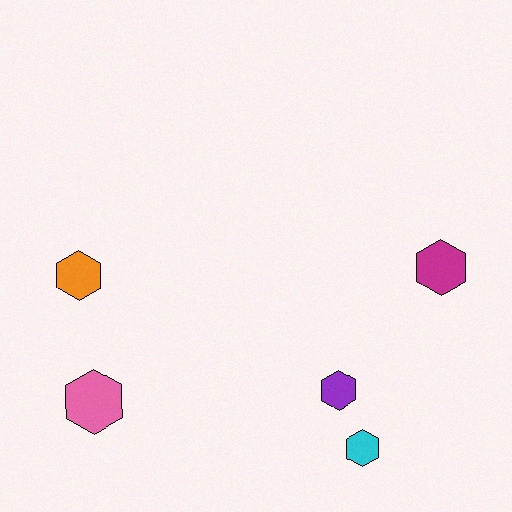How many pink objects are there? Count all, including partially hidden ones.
There is 1 pink object.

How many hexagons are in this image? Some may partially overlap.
There are 5 hexagons.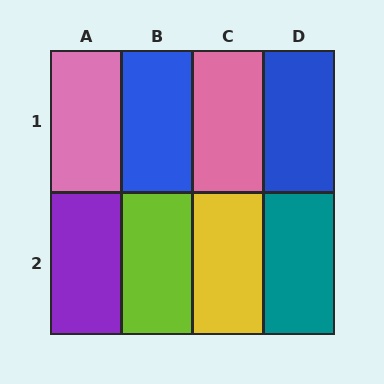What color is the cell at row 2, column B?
Lime.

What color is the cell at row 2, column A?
Purple.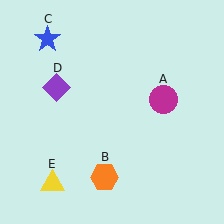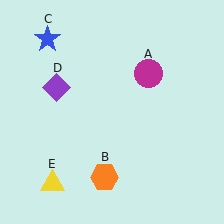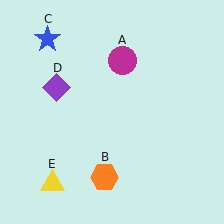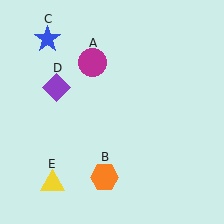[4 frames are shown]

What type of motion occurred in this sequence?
The magenta circle (object A) rotated counterclockwise around the center of the scene.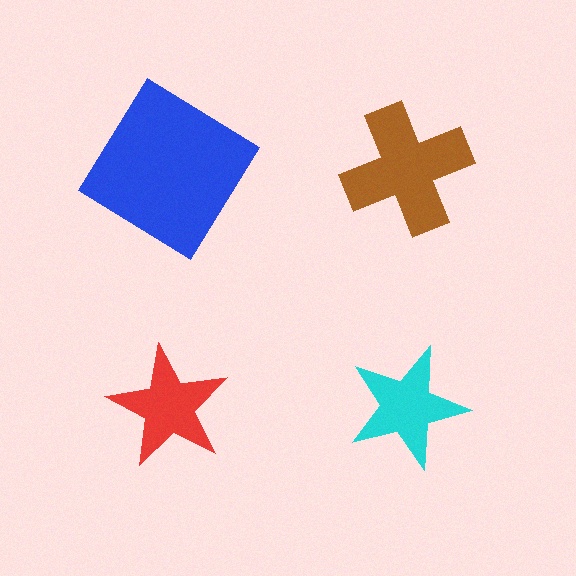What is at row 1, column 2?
A brown cross.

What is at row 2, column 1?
A red star.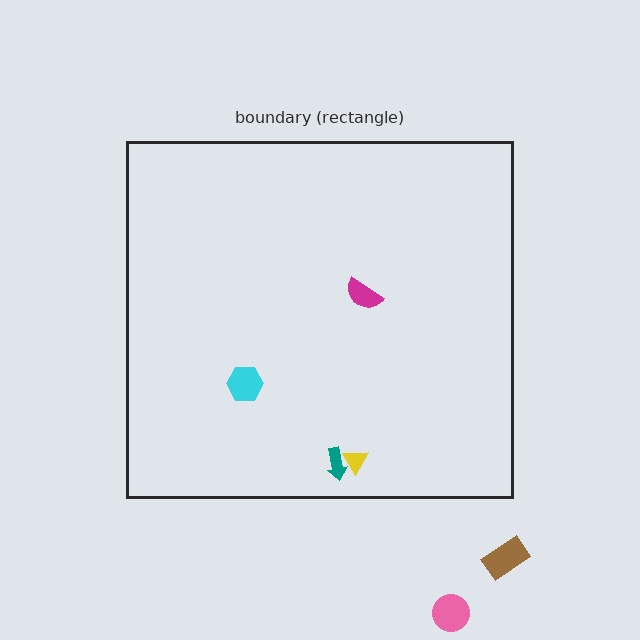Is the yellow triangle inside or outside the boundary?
Inside.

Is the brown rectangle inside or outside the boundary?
Outside.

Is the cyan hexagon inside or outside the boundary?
Inside.